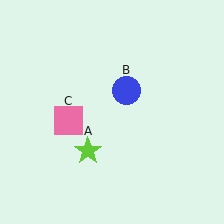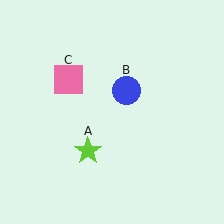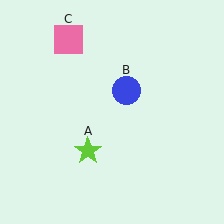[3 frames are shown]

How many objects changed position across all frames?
1 object changed position: pink square (object C).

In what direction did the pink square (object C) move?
The pink square (object C) moved up.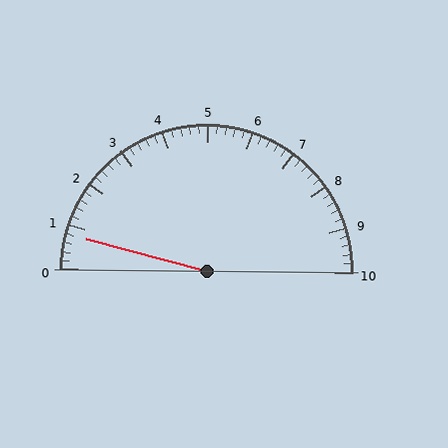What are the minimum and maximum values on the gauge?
The gauge ranges from 0 to 10.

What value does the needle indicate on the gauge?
The needle indicates approximately 0.8.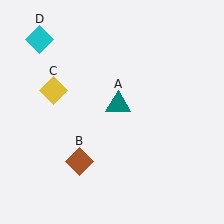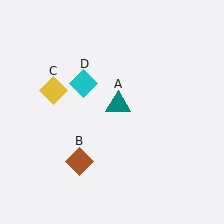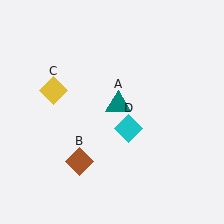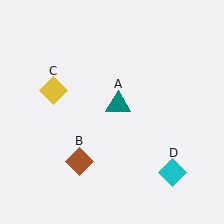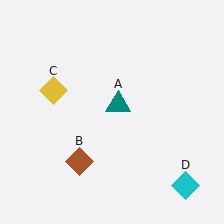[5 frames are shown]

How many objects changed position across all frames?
1 object changed position: cyan diamond (object D).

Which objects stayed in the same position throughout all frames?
Teal triangle (object A) and brown diamond (object B) and yellow diamond (object C) remained stationary.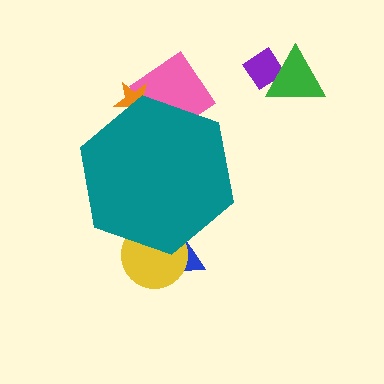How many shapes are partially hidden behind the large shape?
4 shapes are partially hidden.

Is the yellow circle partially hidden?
Yes, the yellow circle is partially hidden behind the teal hexagon.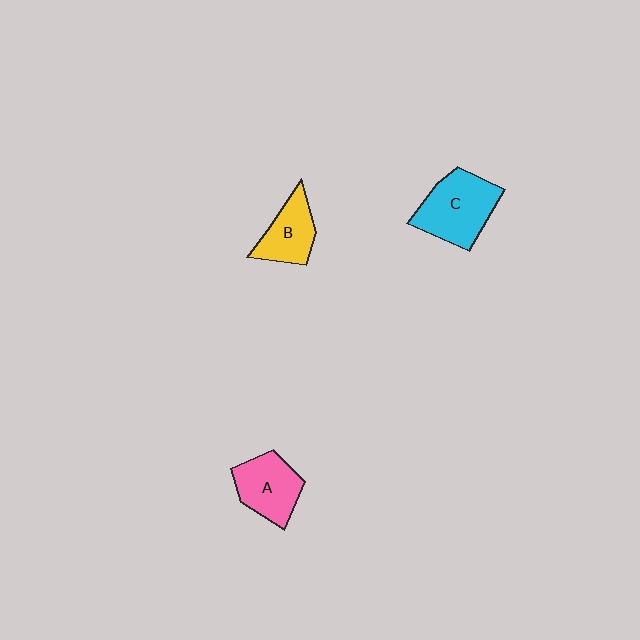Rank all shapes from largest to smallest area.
From largest to smallest: C (cyan), A (pink), B (yellow).